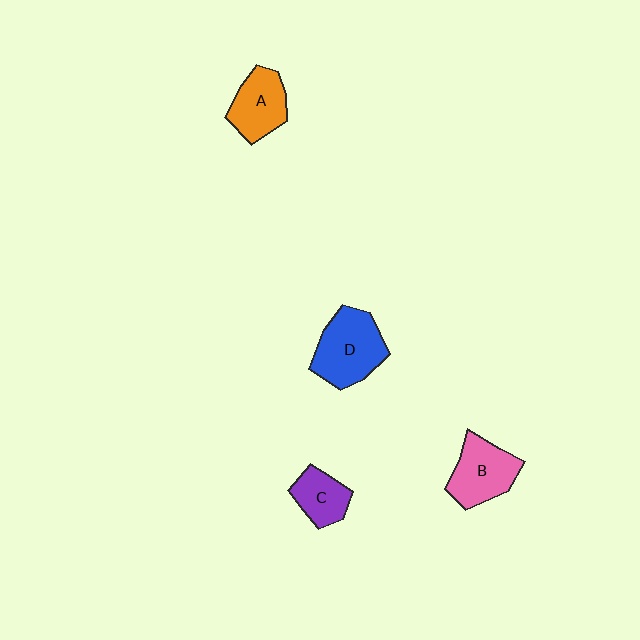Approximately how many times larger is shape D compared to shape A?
Approximately 1.4 times.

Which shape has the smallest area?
Shape C (purple).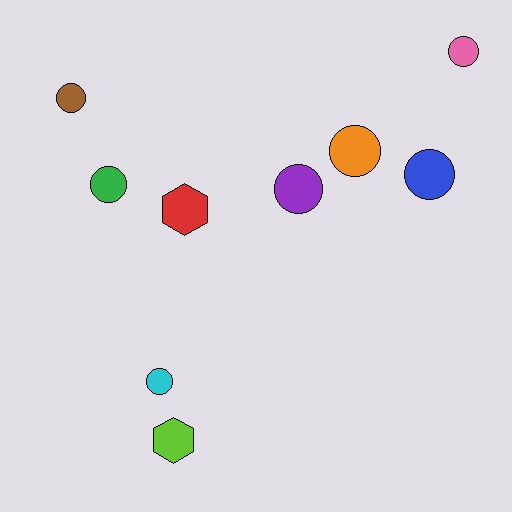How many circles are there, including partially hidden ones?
There are 7 circles.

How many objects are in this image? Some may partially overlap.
There are 9 objects.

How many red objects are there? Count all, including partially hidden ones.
There is 1 red object.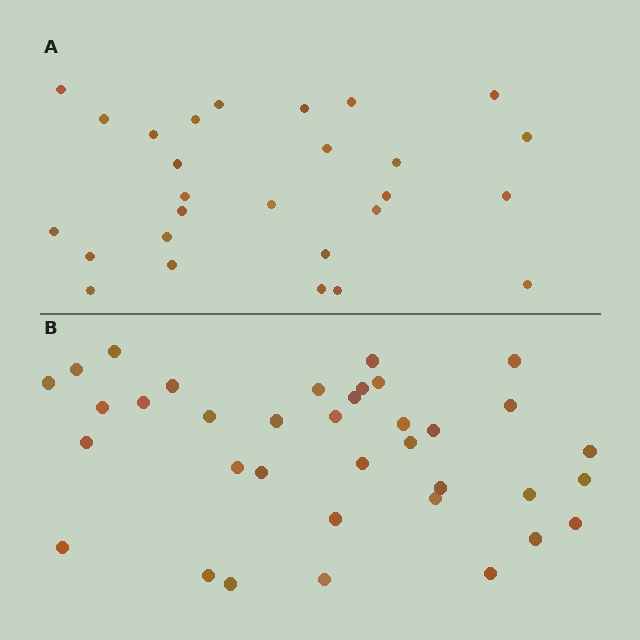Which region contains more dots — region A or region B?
Region B (the bottom region) has more dots.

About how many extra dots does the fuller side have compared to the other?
Region B has roughly 8 or so more dots than region A.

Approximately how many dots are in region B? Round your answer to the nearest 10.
About 40 dots. (The exact count is 36, which rounds to 40.)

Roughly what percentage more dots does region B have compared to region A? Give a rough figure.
About 35% more.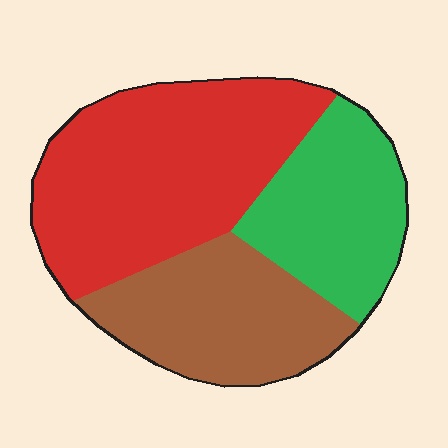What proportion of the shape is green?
Green takes up between a quarter and a half of the shape.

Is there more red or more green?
Red.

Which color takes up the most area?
Red, at roughly 45%.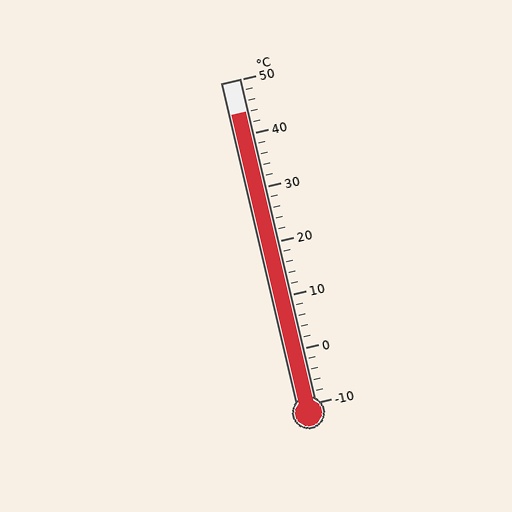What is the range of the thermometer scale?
The thermometer scale ranges from -10°C to 50°C.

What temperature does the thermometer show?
The thermometer shows approximately 44°C.